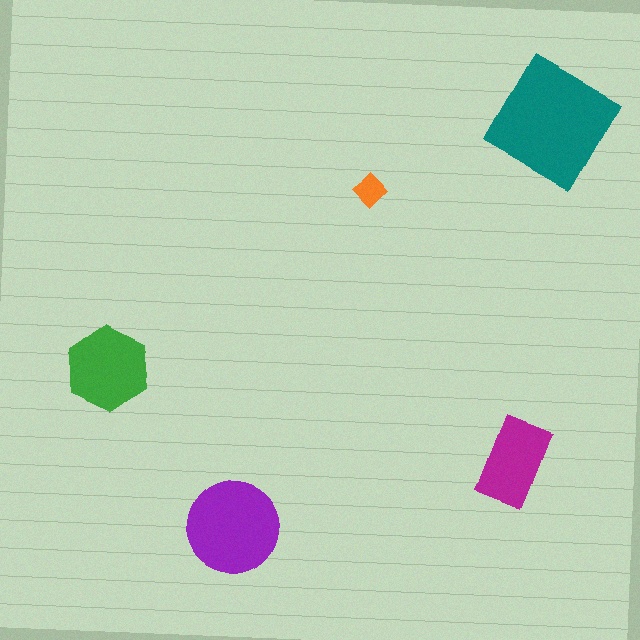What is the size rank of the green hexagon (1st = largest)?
3rd.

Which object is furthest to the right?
The teal square is rightmost.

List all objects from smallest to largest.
The orange diamond, the magenta rectangle, the green hexagon, the purple circle, the teal square.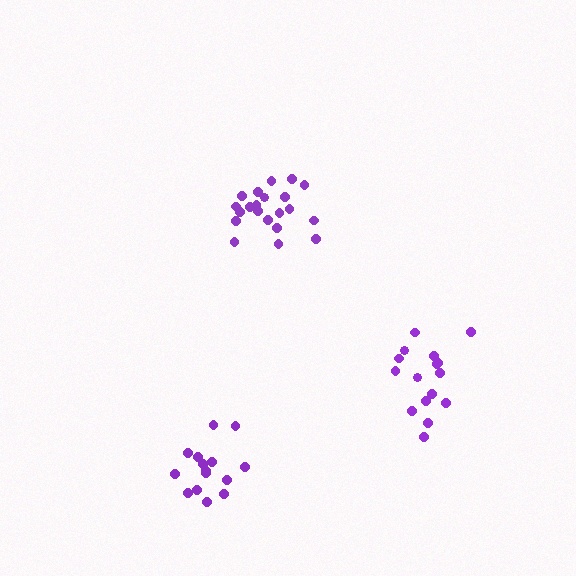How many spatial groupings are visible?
There are 3 spatial groupings.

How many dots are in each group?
Group 1: 21 dots, Group 2: 15 dots, Group 3: 16 dots (52 total).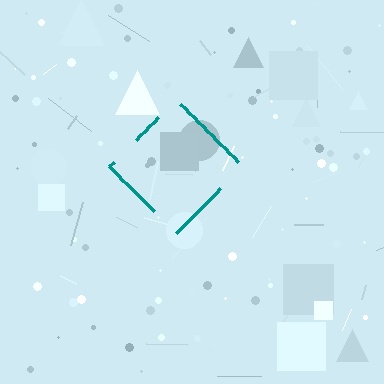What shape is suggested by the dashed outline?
The dashed outline suggests a diamond.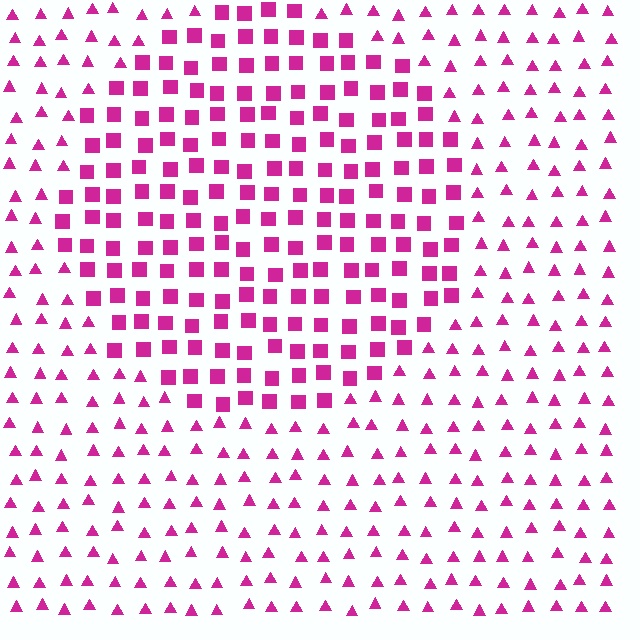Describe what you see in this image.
The image is filled with small magenta elements arranged in a uniform grid. A circle-shaped region contains squares, while the surrounding area contains triangles. The boundary is defined purely by the change in element shape.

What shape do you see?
I see a circle.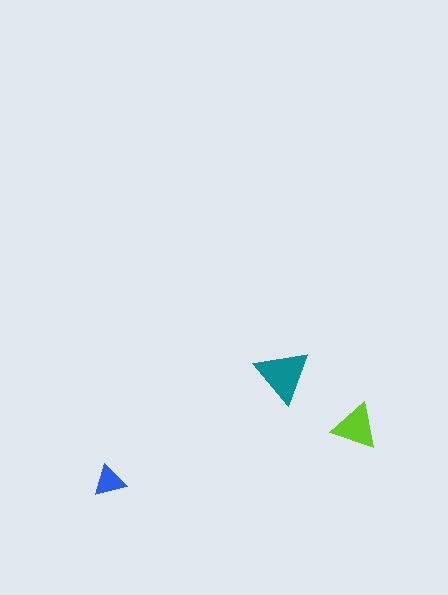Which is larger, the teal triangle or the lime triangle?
The teal one.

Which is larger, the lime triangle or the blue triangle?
The lime one.